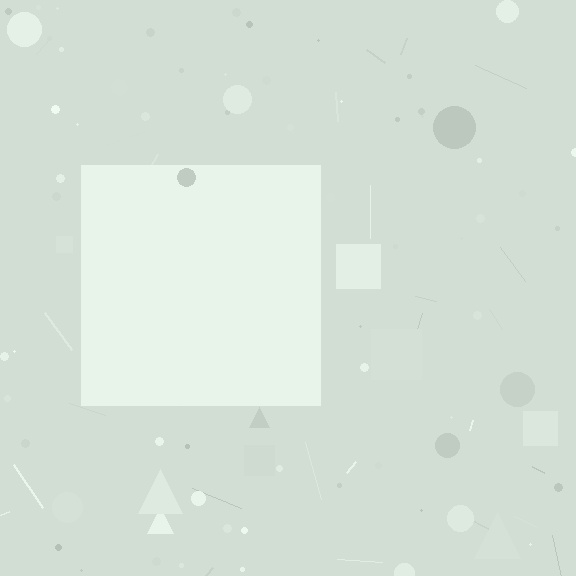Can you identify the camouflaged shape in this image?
The camouflaged shape is a square.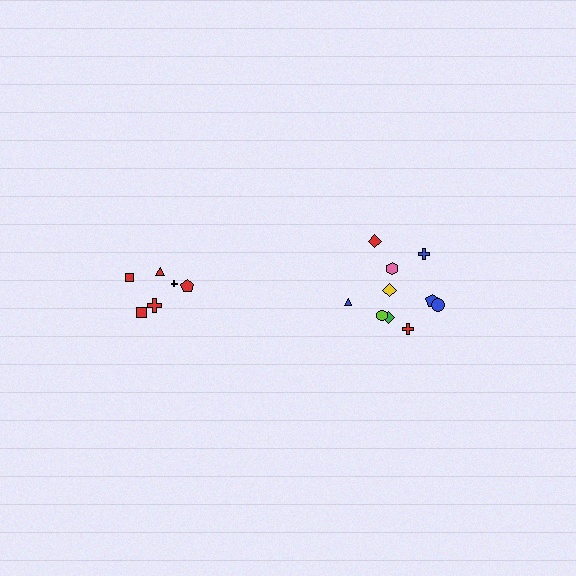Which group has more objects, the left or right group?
The right group.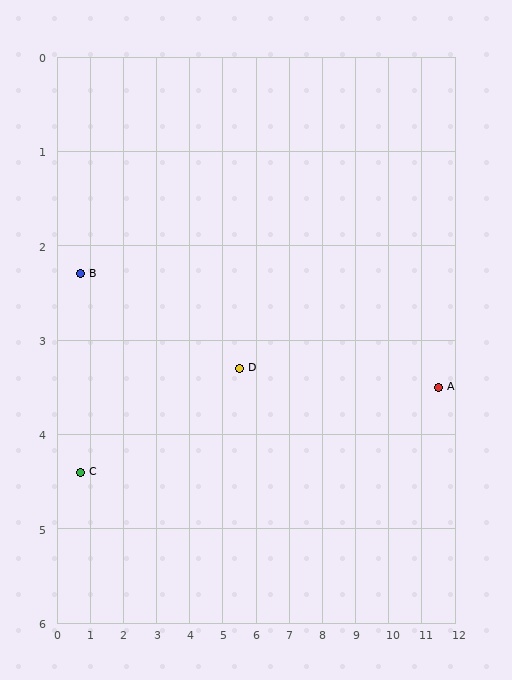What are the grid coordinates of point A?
Point A is at approximately (11.5, 3.5).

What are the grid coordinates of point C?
Point C is at approximately (0.7, 4.4).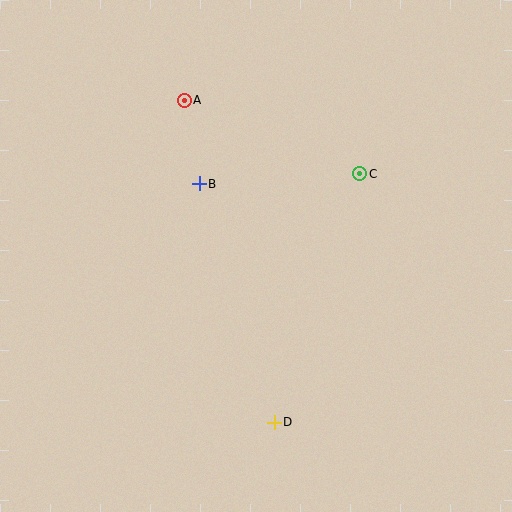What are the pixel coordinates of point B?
Point B is at (199, 184).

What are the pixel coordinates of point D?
Point D is at (274, 422).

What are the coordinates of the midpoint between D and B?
The midpoint between D and B is at (237, 303).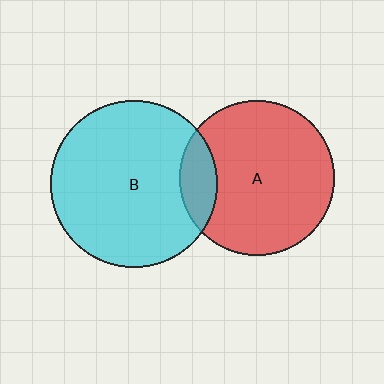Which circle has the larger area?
Circle B (cyan).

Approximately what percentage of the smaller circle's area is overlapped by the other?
Approximately 15%.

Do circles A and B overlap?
Yes.